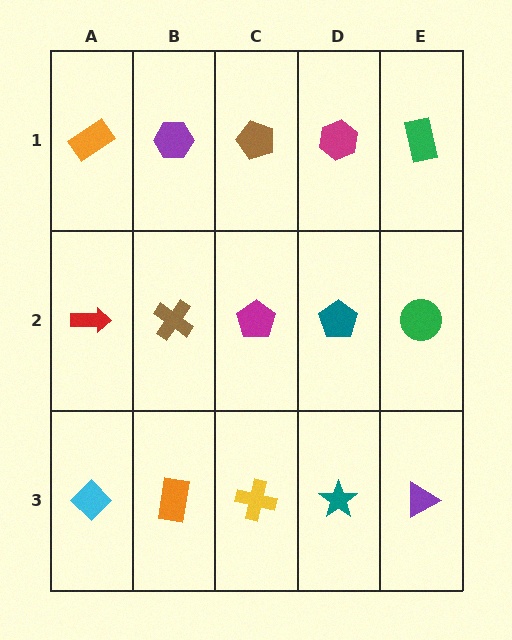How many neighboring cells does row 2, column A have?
3.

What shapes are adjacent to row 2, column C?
A brown pentagon (row 1, column C), a yellow cross (row 3, column C), a brown cross (row 2, column B), a teal pentagon (row 2, column D).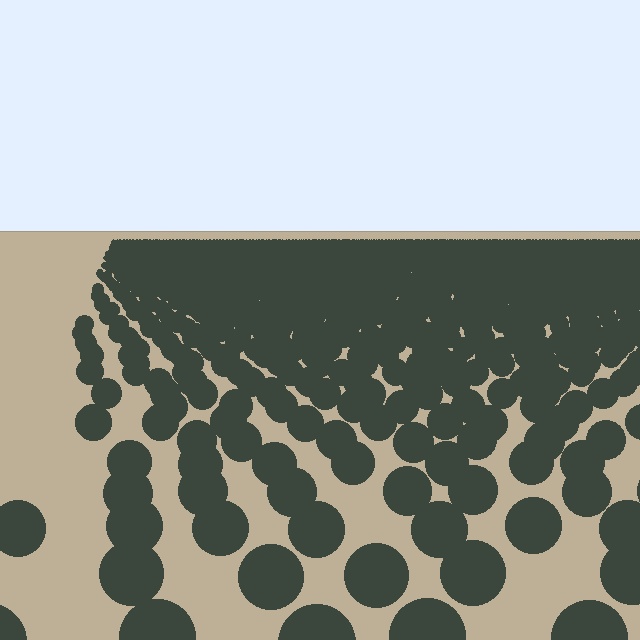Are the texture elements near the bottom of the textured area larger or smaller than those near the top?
Larger. Near the bottom, elements are closer to the viewer and appear at a bigger on-screen size.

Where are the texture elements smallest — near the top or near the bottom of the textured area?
Near the top.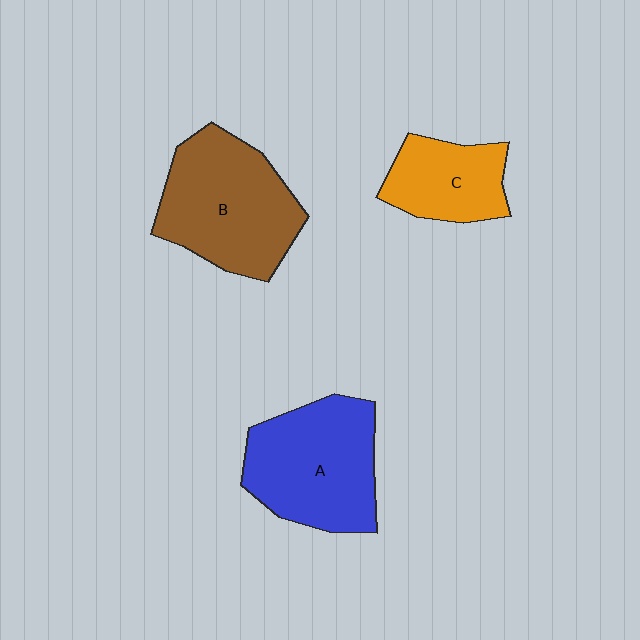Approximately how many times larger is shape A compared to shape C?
Approximately 1.7 times.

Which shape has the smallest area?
Shape C (orange).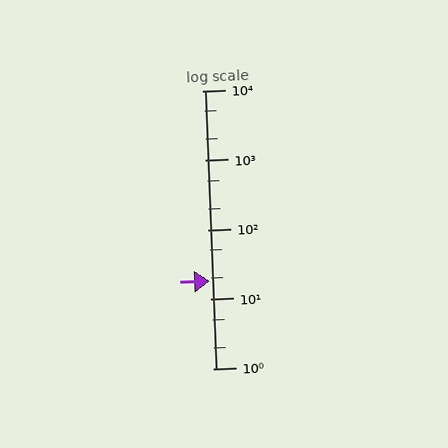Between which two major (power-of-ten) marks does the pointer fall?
The pointer is between 10 and 100.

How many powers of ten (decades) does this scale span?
The scale spans 4 decades, from 1 to 10000.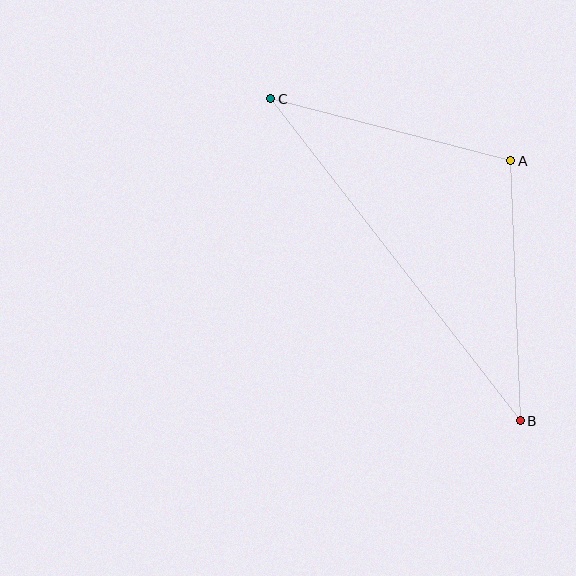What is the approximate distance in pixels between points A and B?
The distance between A and B is approximately 260 pixels.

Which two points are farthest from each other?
Points B and C are farthest from each other.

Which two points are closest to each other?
Points A and C are closest to each other.